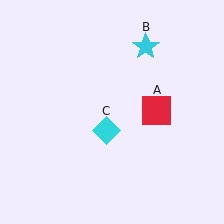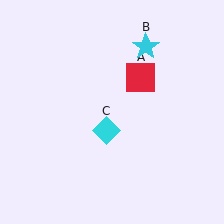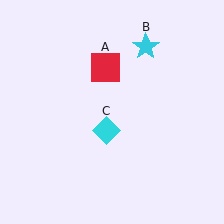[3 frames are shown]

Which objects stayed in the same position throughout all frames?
Cyan star (object B) and cyan diamond (object C) remained stationary.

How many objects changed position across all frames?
1 object changed position: red square (object A).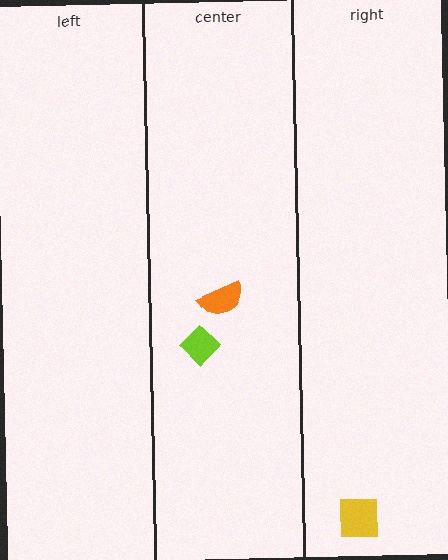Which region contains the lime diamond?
The center region.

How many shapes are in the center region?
2.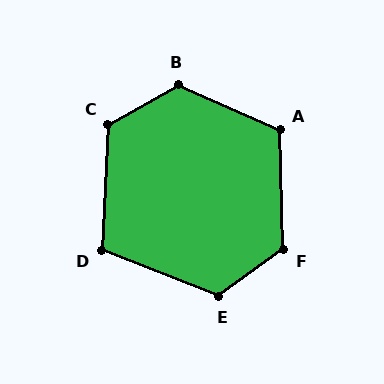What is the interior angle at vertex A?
Approximately 115 degrees (obtuse).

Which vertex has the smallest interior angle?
D, at approximately 109 degrees.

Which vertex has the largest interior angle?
B, at approximately 127 degrees.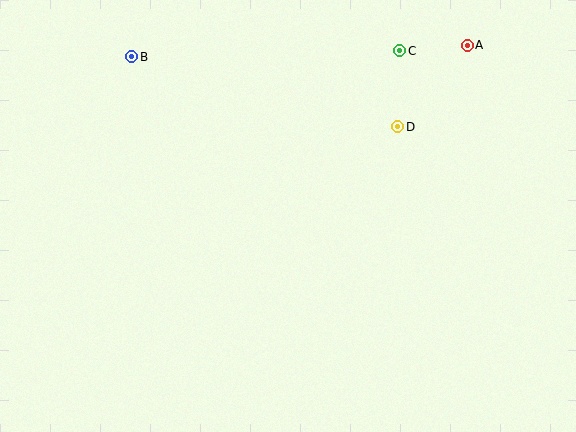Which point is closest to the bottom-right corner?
Point D is closest to the bottom-right corner.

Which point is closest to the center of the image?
Point D at (398, 127) is closest to the center.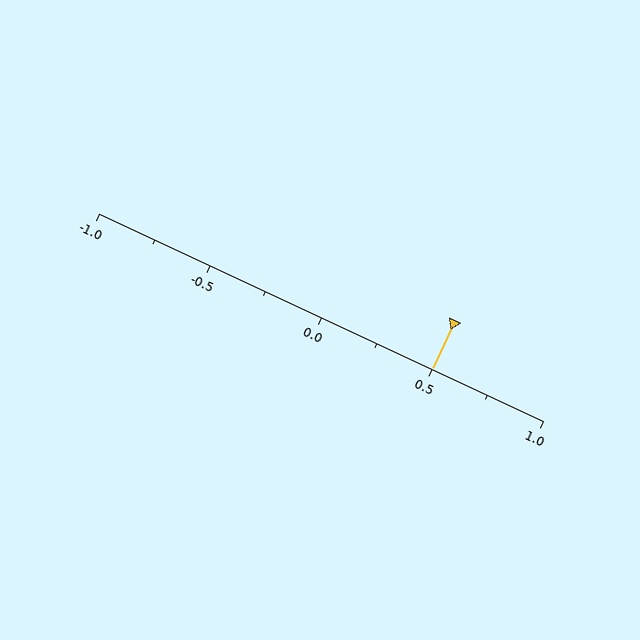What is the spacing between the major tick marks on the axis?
The major ticks are spaced 0.5 apart.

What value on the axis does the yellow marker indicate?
The marker indicates approximately 0.5.